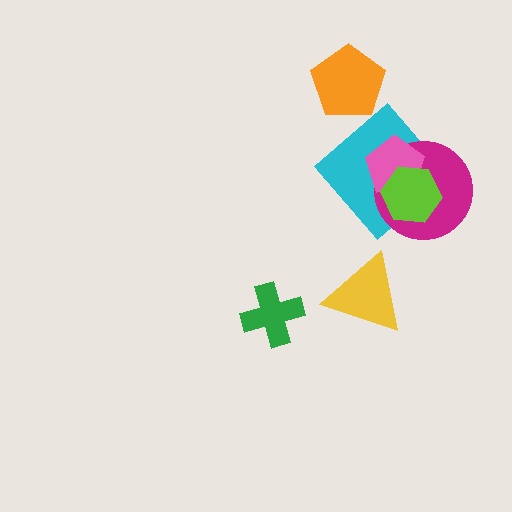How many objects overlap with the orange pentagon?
0 objects overlap with the orange pentagon.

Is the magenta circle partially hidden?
Yes, it is partially covered by another shape.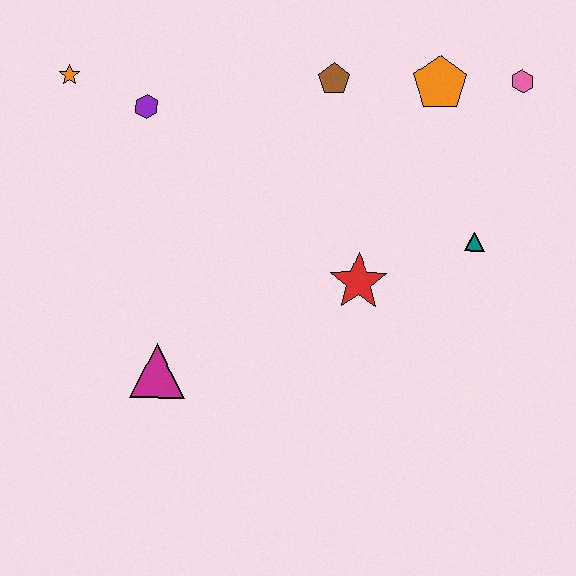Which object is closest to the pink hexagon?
The orange pentagon is closest to the pink hexagon.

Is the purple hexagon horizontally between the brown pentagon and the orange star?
Yes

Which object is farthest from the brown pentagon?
The magenta triangle is farthest from the brown pentagon.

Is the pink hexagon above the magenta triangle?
Yes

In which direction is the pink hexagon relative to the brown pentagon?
The pink hexagon is to the right of the brown pentagon.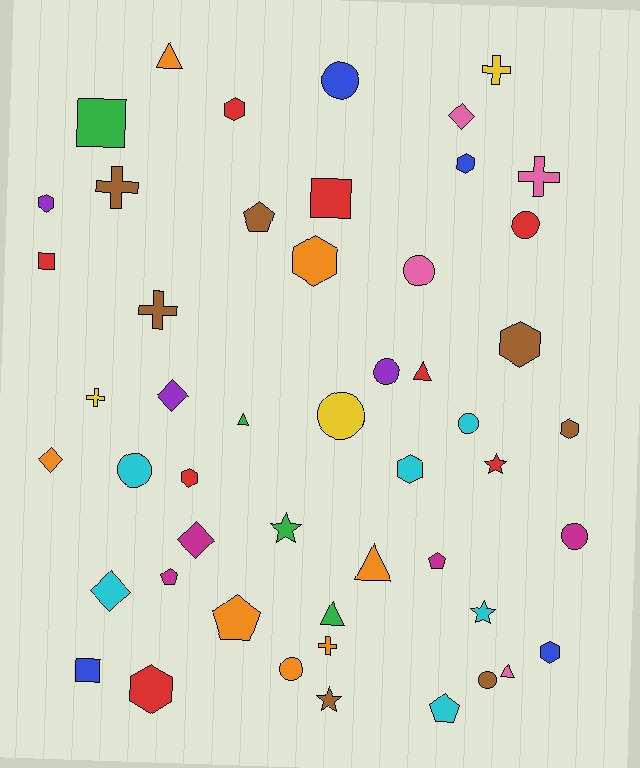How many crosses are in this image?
There are 6 crosses.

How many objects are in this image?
There are 50 objects.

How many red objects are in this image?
There are 8 red objects.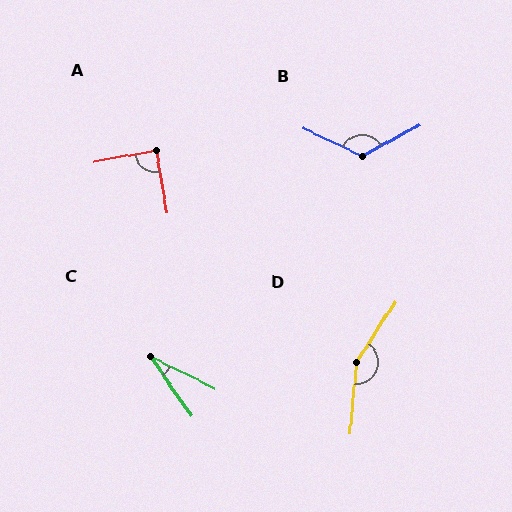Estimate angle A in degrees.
Approximately 89 degrees.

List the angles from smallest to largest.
C (29°), A (89°), B (126°), D (152°).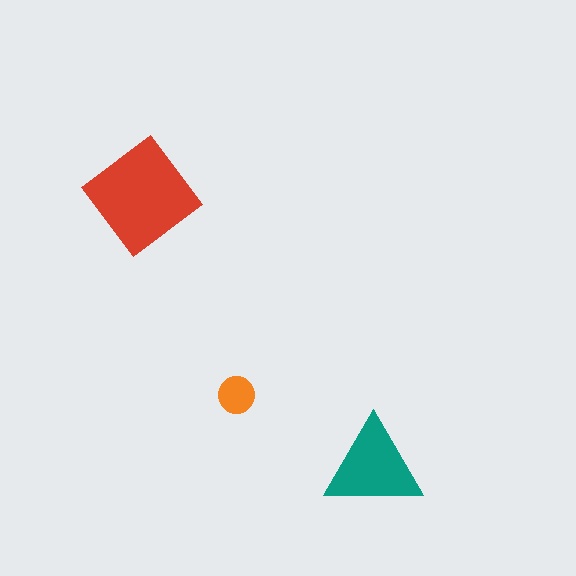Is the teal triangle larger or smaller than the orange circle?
Larger.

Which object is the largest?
The red diamond.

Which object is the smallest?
The orange circle.